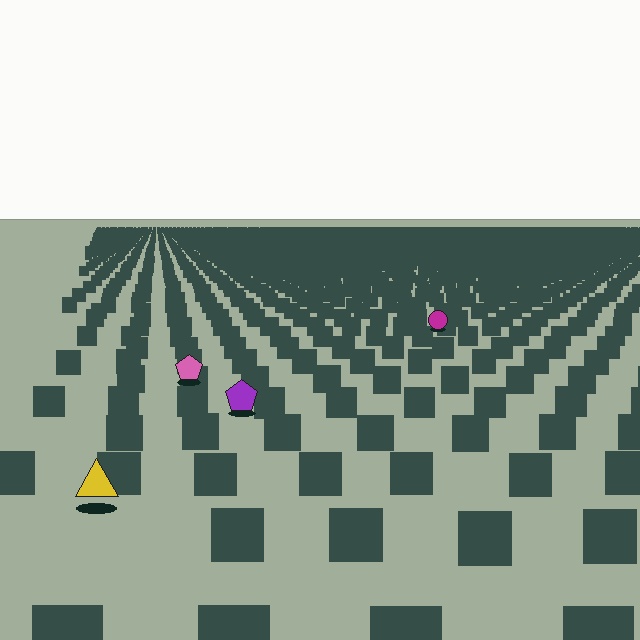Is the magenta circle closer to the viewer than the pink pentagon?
No. The pink pentagon is closer — you can tell from the texture gradient: the ground texture is coarser near it.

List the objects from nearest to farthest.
From nearest to farthest: the yellow triangle, the purple pentagon, the pink pentagon, the magenta circle.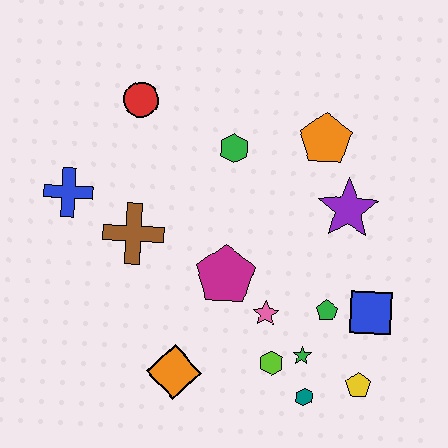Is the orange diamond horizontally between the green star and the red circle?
Yes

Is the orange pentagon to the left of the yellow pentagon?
Yes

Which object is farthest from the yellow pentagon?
The red circle is farthest from the yellow pentagon.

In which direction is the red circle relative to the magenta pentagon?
The red circle is above the magenta pentagon.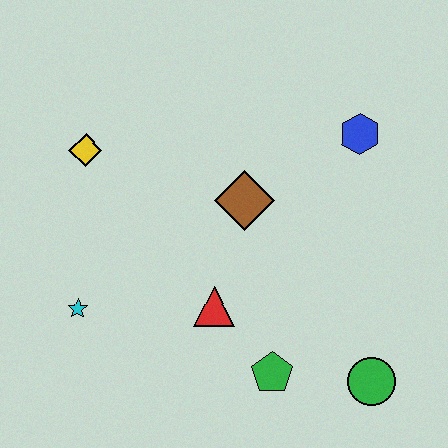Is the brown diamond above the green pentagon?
Yes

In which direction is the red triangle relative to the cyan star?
The red triangle is to the right of the cyan star.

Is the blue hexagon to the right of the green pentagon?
Yes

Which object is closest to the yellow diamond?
The cyan star is closest to the yellow diamond.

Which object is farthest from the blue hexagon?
The cyan star is farthest from the blue hexagon.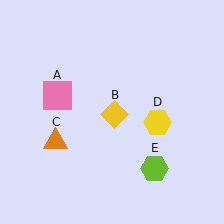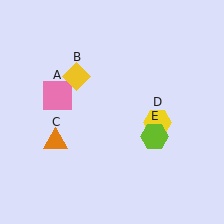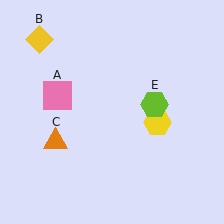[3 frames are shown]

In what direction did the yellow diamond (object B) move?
The yellow diamond (object B) moved up and to the left.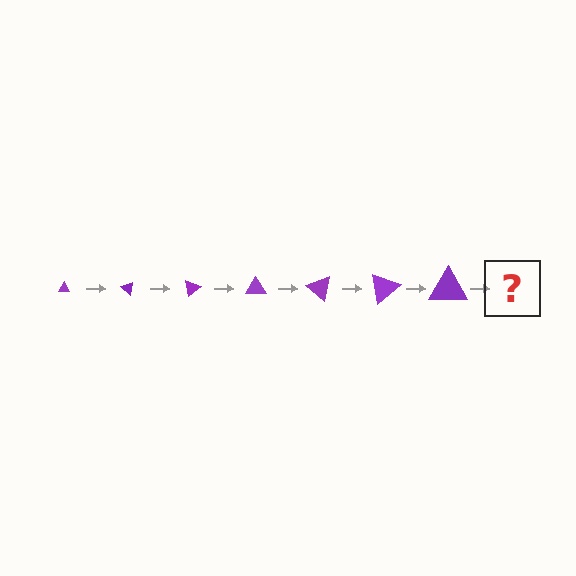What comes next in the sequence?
The next element should be a triangle, larger than the previous one and rotated 280 degrees from the start.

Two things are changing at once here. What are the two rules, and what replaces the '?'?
The two rules are that the triangle grows larger each step and it rotates 40 degrees each step. The '?' should be a triangle, larger than the previous one and rotated 280 degrees from the start.